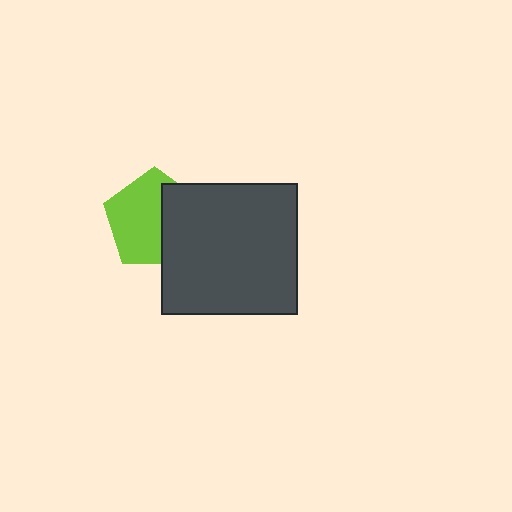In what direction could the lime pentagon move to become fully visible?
The lime pentagon could move left. That would shift it out from behind the dark gray rectangle entirely.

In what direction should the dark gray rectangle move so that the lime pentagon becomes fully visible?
The dark gray rectangle should move right. That is the shortest direction to clear the overlap and leave the lime pentagon fully visible.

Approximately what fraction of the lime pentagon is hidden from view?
Roughly 39% of the lime pentagon is hidden behind the dark gray rectangle.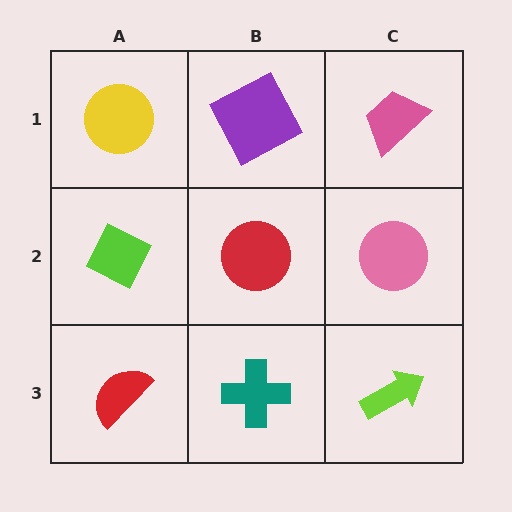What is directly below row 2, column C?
A lime arrow.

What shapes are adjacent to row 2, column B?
A purple square (row 1, column B), a teal cross (row 3, column B), a lime diamond (row 2, column A), a pink circle (row 2, column C).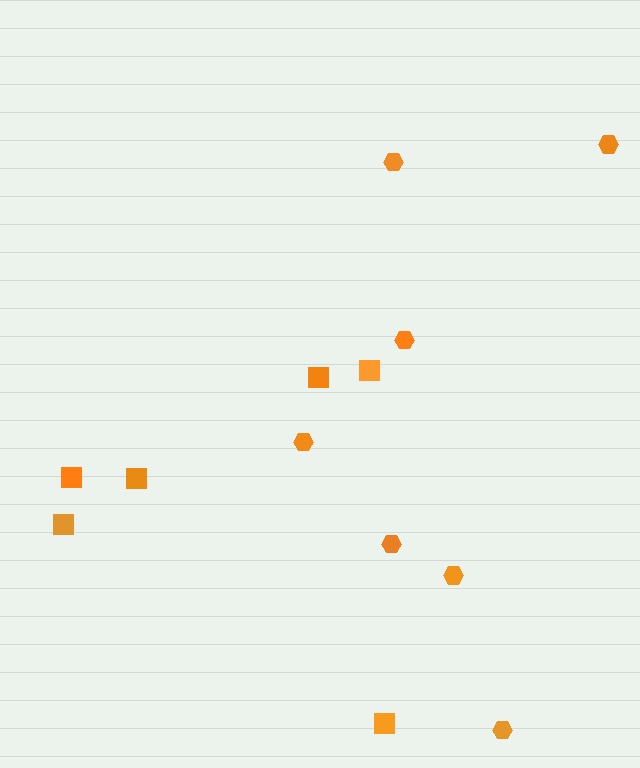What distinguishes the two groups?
There are 2 groups: one group of hexagons (7) and one group of squares (6).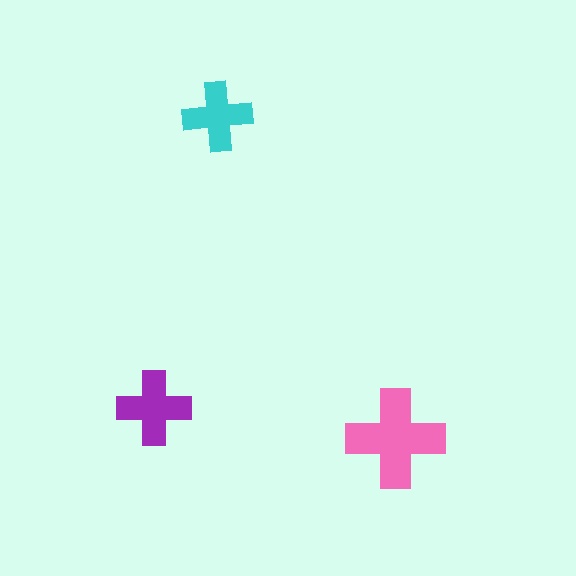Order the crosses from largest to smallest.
the pink one, the purple one, the cyan one.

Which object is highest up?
The cyan cross is topmost.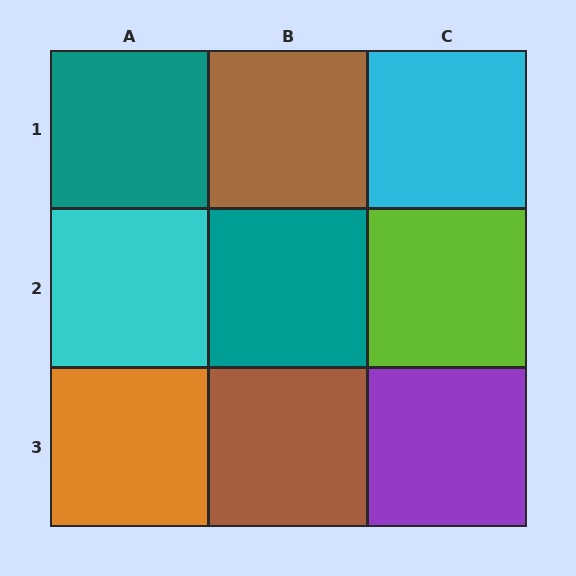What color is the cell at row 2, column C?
Lime.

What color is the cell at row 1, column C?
Cyan.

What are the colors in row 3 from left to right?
Orange, brown, purple.